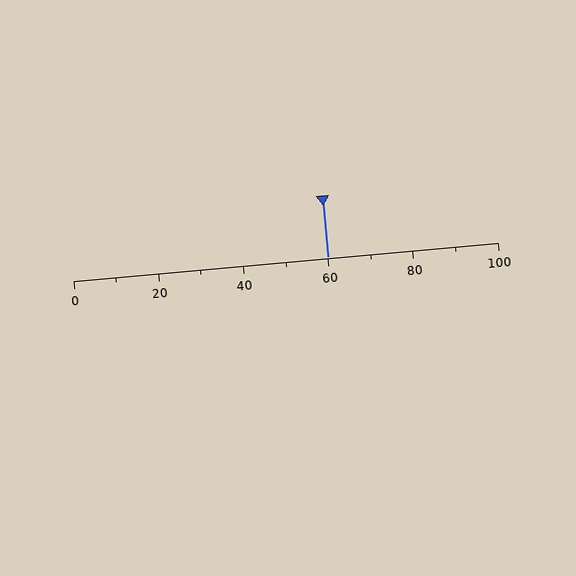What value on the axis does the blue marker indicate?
The marker indicates approximately 60.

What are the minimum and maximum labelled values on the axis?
The axis runs from 0 to 100.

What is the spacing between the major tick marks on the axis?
The major ticks are spaced 20 apart.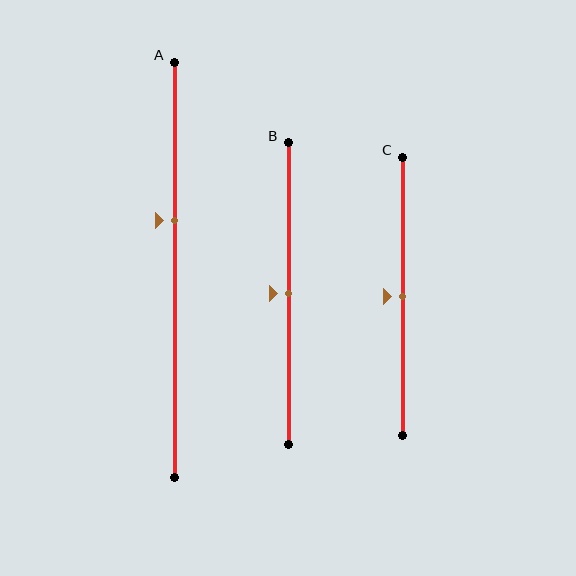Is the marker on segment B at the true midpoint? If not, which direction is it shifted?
Yes, the marker on segment B is at the true midpoint.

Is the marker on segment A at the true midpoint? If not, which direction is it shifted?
No, the marker on segment A is shifted upward by about 12% of the segment length.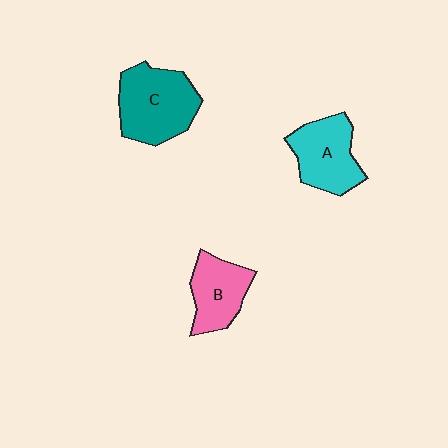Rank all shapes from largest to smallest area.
From largest to smallest: C (teal), A (cyan), B (pink).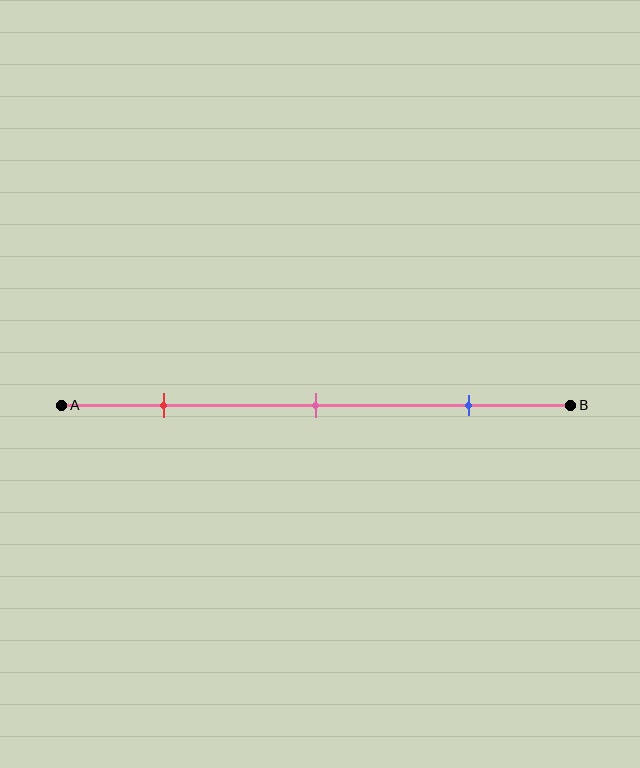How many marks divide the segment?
There are 3 marks dividing the segment.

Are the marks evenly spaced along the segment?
Yes, the marks are approximately evenly spaced.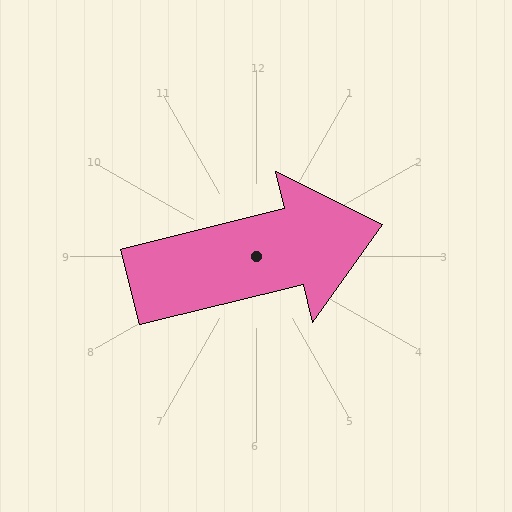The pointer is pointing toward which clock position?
Roughly 3 o'clock.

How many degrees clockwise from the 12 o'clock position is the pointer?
Approximately 76 degrees.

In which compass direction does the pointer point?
East.